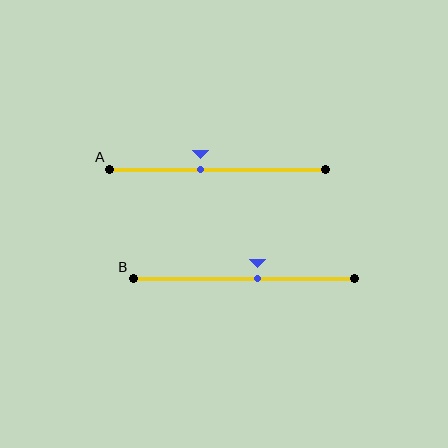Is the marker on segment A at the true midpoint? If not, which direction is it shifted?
No, the marker on segment A is shifted to the left by about 8% of the segment length.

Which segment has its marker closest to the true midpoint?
Segment B has its marker closest to the true midpoint.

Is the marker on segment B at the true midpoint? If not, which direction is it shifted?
No, the marker on segment B is shifted to the right by about 6% of the segment length.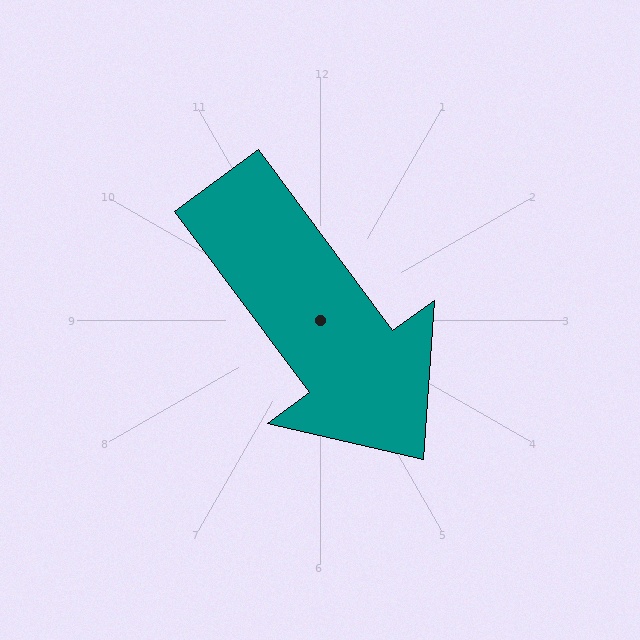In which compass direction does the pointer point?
Southeast.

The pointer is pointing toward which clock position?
Roughly 5 o'clock.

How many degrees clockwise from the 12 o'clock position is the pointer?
Approximately 144 degrees.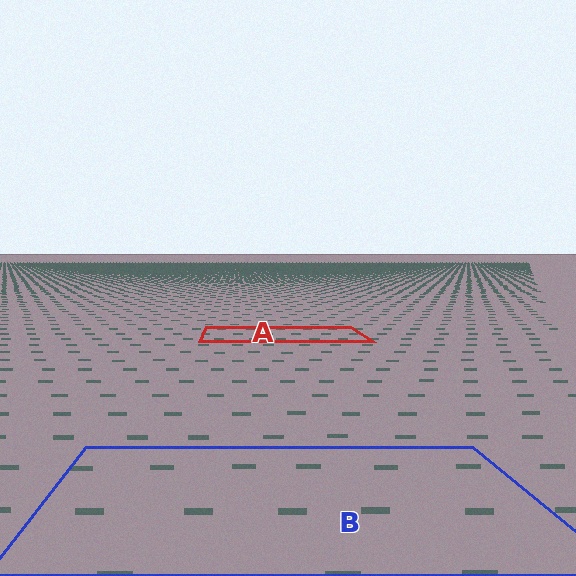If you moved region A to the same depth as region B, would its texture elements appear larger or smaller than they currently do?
They would appear larger. At a closer depth, the same texture elements are projected at a bigger on-screen size.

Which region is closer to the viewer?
Region B is closer. The texture elements there are larger and more spread out.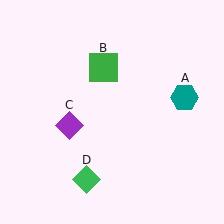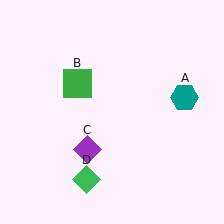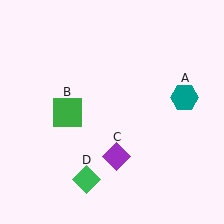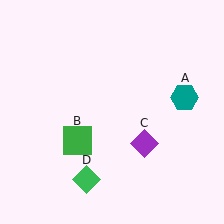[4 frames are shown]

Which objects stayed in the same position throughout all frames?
Teal hexagon (object A) and green diamond (object D) remained stationary.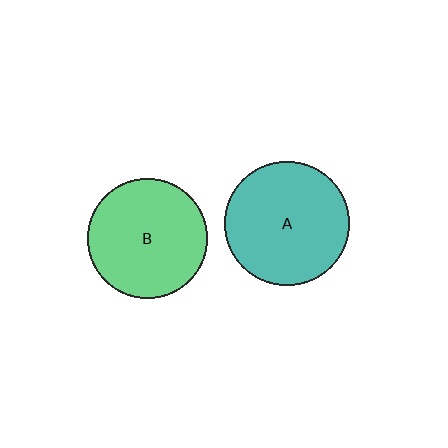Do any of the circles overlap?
No, none of the circles overlap.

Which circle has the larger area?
Circle A (teal).